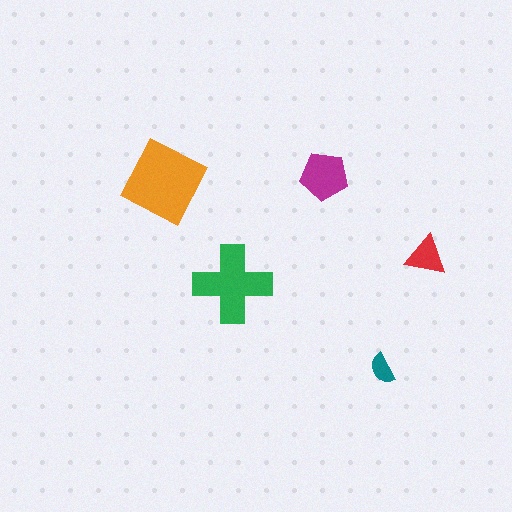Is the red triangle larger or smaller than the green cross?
Smaller.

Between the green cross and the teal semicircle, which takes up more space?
The green cross.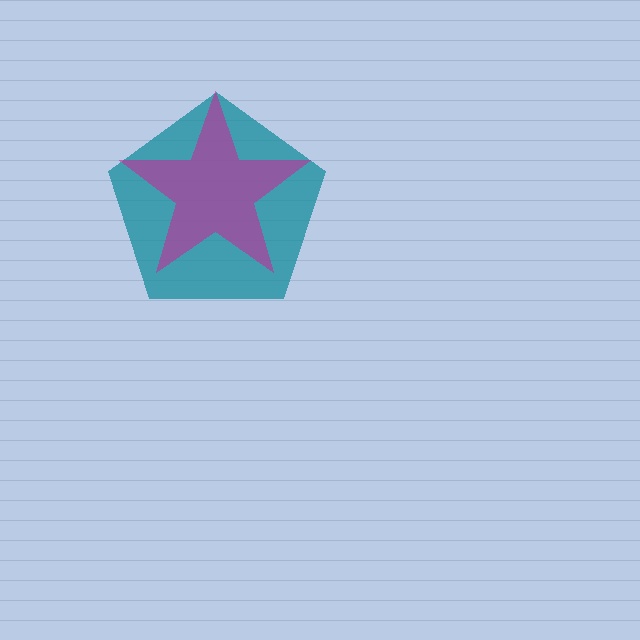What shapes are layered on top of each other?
The layered shapes are: a teal pentagon, a magenta star.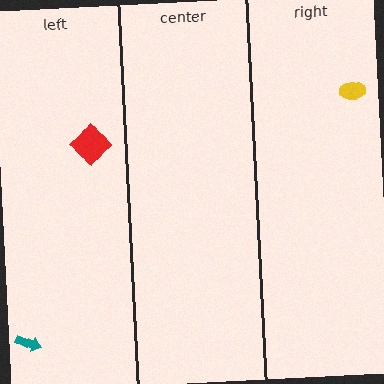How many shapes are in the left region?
2.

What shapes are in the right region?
The yellow ellipse.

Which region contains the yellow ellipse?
The right region.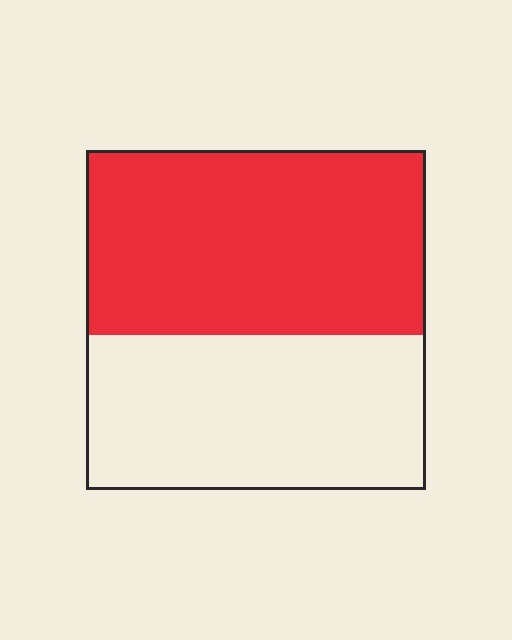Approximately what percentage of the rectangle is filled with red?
Approximately 55%.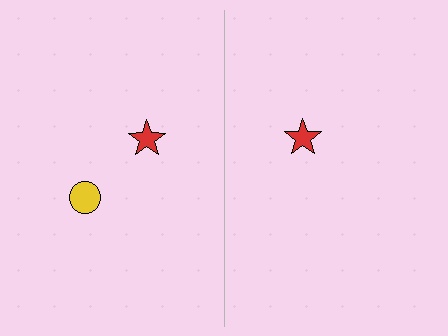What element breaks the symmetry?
A yellow circle is missing from the right side.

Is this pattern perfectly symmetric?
No, the pattern is not perfectly symmetric. A yellow circle is missing from the right side.